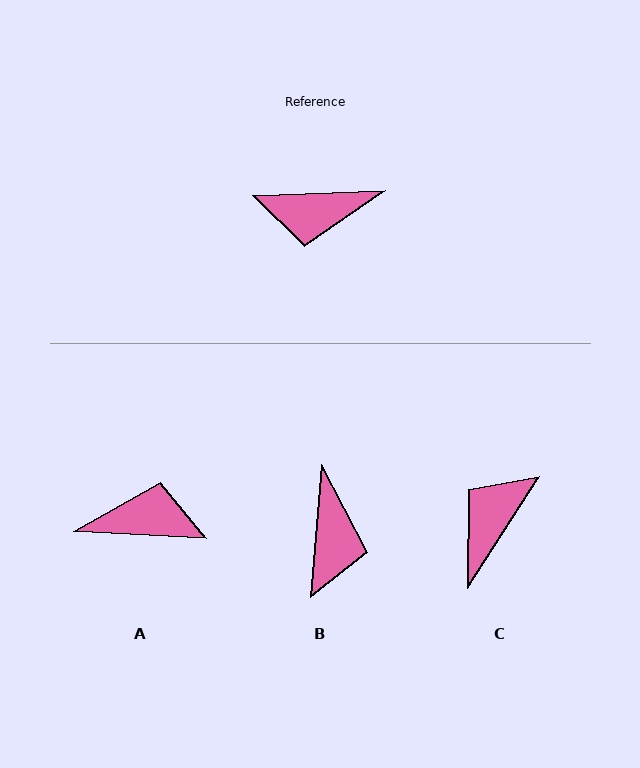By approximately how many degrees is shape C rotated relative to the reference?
Approximately 125 degrees clockwise.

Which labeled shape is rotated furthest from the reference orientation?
A, about 175 degrees away.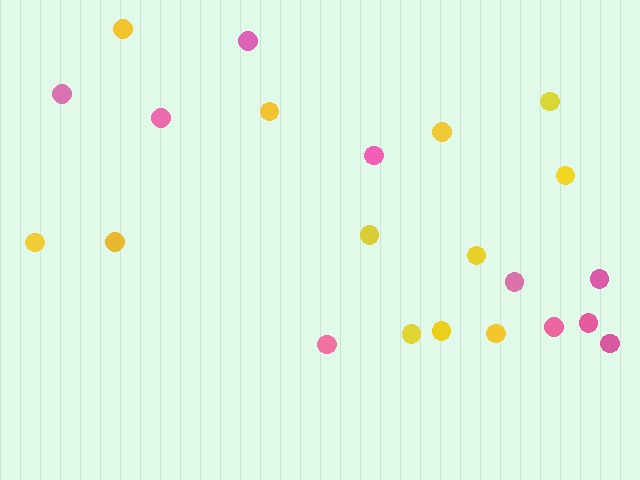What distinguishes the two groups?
There are 2 groups: one group of yellow circles (12) and one group of pink circles (10).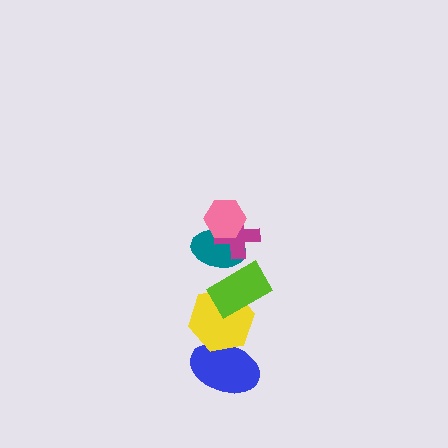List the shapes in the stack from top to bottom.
From top to bottom: the pink hexagon, the magenta cross, the teal ellipse, the lime rectangle, the yellow hexagon, the blue ellipse.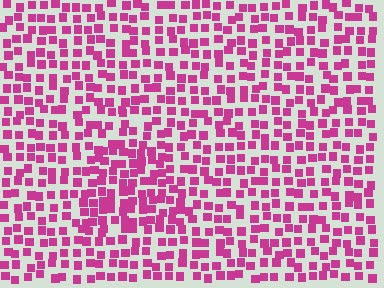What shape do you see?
I see a triangle.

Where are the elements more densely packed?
The elements are more densely packed inside the triangle boundary.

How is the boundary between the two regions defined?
The boundary is defined by a change in element density (approximately 1.4x ratio). All elements are the same color, size, and shape.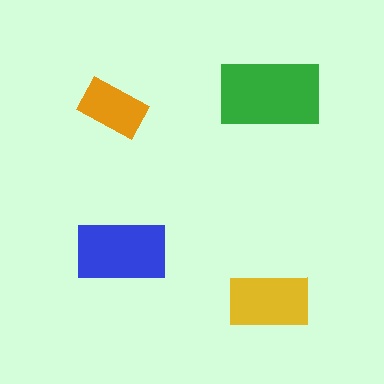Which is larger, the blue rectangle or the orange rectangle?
The blue one.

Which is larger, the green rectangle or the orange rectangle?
The green one.